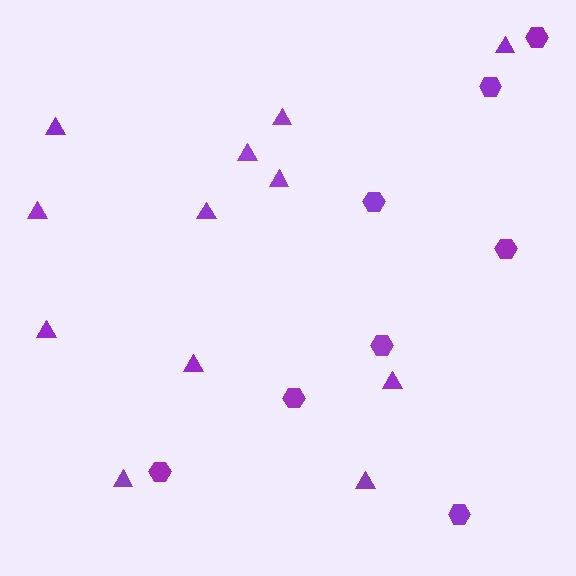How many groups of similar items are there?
There are 2 groups: one group of hexagons (8) and one group of triangles (12).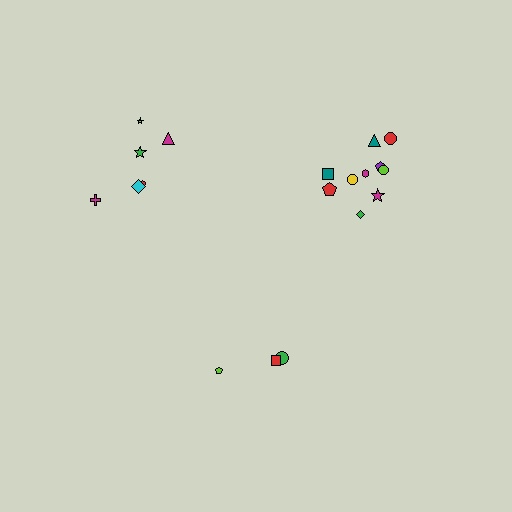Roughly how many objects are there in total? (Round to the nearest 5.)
Roughly 20 objects in total.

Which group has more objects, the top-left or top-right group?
The top-right group.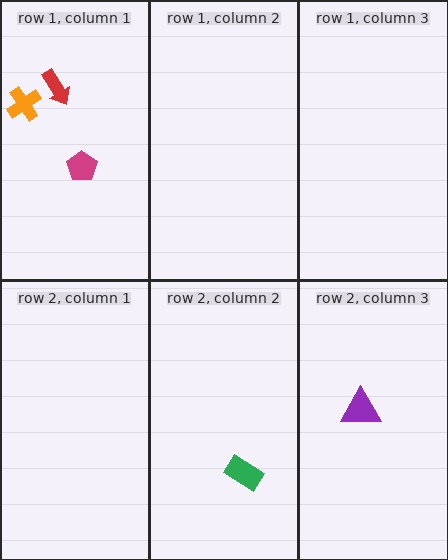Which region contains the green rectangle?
The row 2, column 2 region.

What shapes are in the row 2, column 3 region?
The purple triangle.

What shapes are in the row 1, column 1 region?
The orange cross, the magenta pentagon, the red arrow.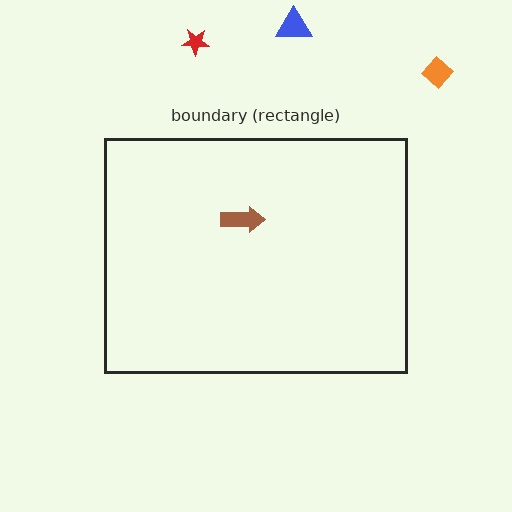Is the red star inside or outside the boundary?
Outside.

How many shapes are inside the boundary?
1 inside, 3 outside.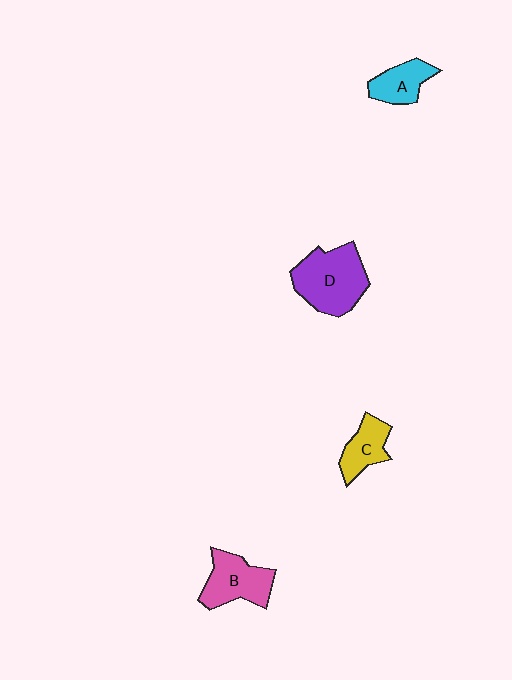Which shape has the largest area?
Shape D (purple).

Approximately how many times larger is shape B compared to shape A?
Approximately 1.4 times.